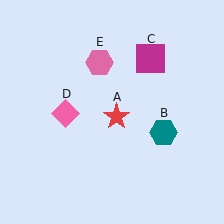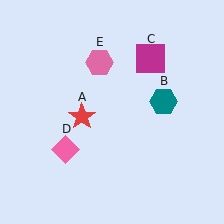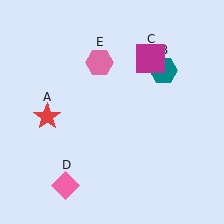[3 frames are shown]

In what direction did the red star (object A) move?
The red star (object A) moved left.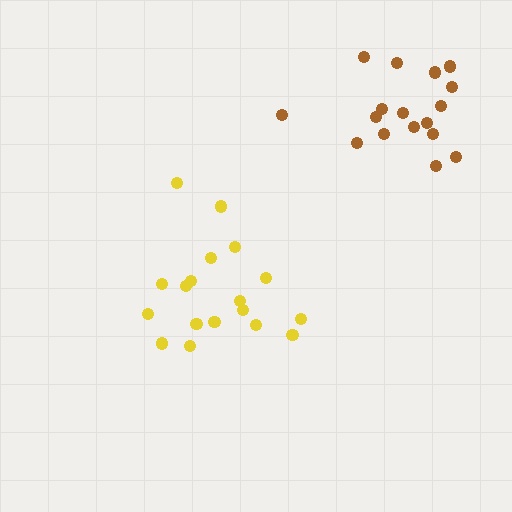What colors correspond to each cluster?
The clusters are colored: yellow, brown.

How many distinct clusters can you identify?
There are 2 distinct clusters.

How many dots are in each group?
Group 1: 18 dots, Group 2: 17 dots (35 total).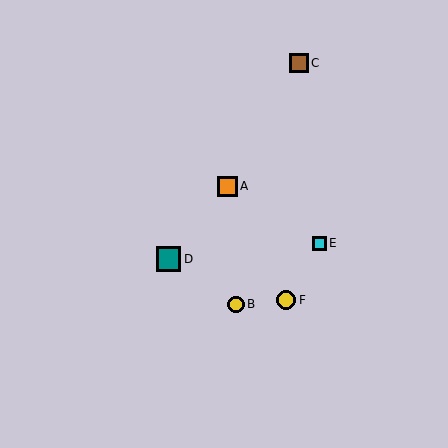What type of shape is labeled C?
Shape C is a brown square.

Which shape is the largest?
The teal square (labeled D) is the largest.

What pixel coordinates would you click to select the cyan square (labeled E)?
Click at (319, 243) to select the cyan square E.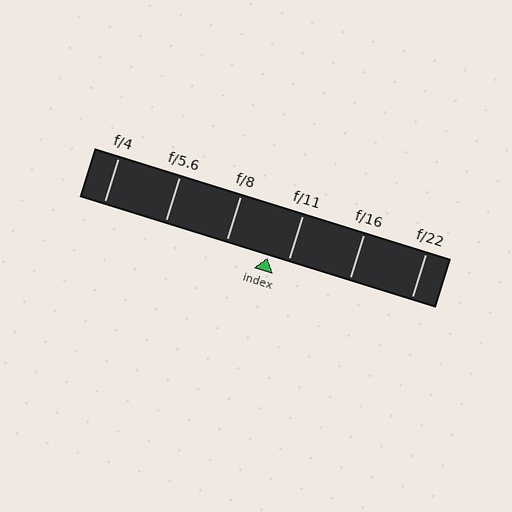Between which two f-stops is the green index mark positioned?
The index mark is between f/8 and f/11.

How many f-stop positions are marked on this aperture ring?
There are 6 f-stop positions marked.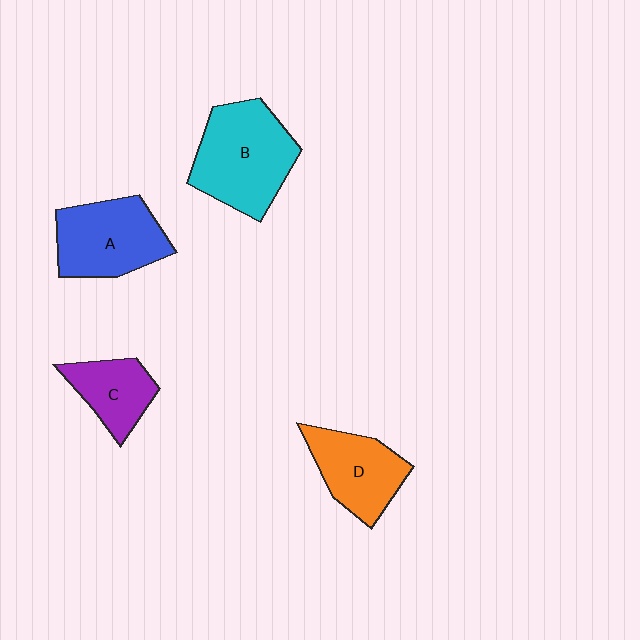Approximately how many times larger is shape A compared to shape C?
Approximately 1.5 times.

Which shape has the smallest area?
Shape C (purple).